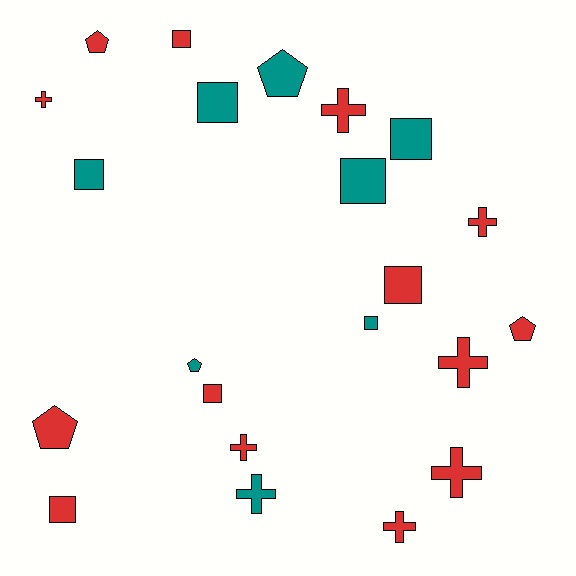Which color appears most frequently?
Red, with 14 objects.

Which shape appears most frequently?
Square, with 9 objects.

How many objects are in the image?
There are 22 objects.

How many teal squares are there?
There are 5 teal squares.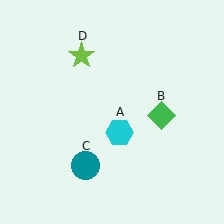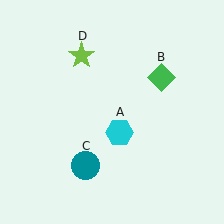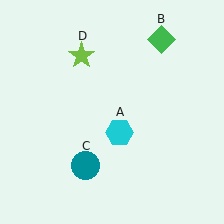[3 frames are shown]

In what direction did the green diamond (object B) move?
The green diamond (object B) moved up.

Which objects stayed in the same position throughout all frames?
Cyan hexagon (object A) and teal circle (object C) and lime star (object D) remained stationary.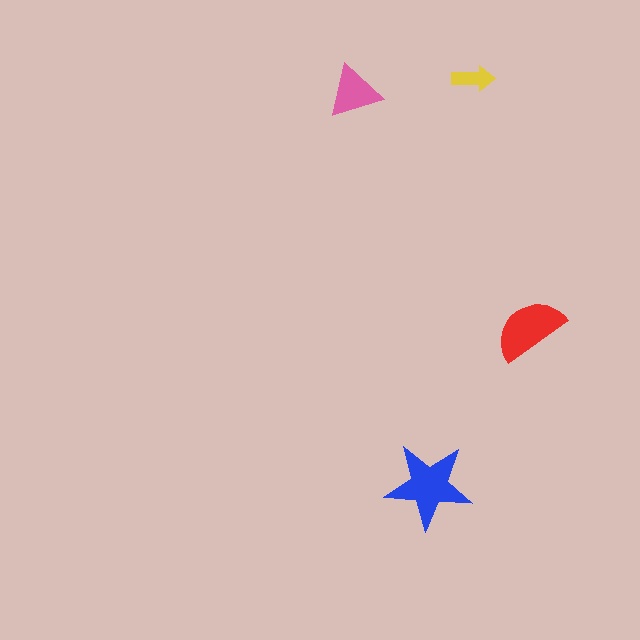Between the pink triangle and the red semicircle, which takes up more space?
The red semicircle.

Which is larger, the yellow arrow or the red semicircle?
The red semicircle.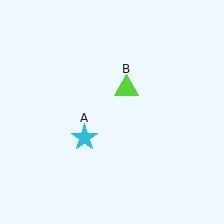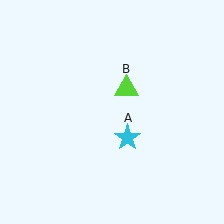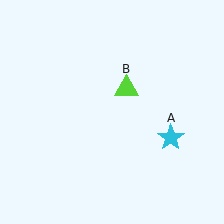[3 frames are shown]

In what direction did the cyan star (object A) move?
The cyan star (object A) moved right.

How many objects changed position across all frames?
1 object changed position: cyan star (object A).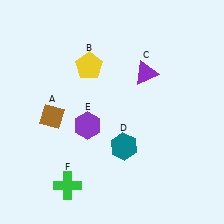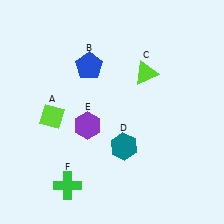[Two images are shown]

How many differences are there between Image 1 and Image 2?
There are 3 differences between the two images.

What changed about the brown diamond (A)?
In Image 1, A is brown. In Image 2, it changed to lime.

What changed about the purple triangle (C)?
In Image 1, C is purple. In Image 2, it changed to lime.